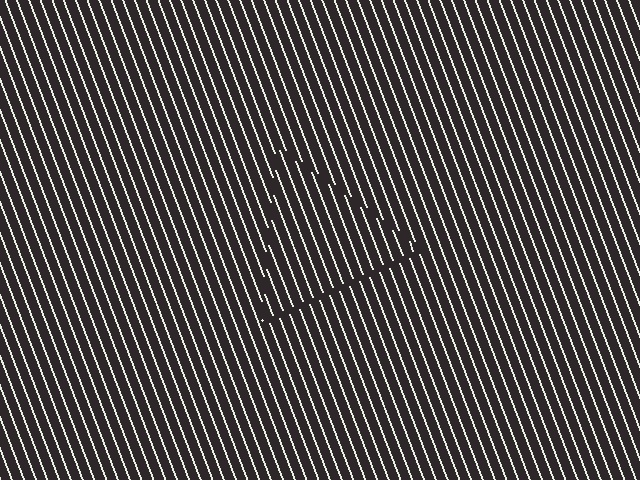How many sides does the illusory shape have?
3 sides — the line-ends trace a triangle.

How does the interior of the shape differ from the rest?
The interior of the shape contains the same grating, shifted by half a period — the contour is defined by the phase discontinuity where line-ends from the inner and outer gratings abut.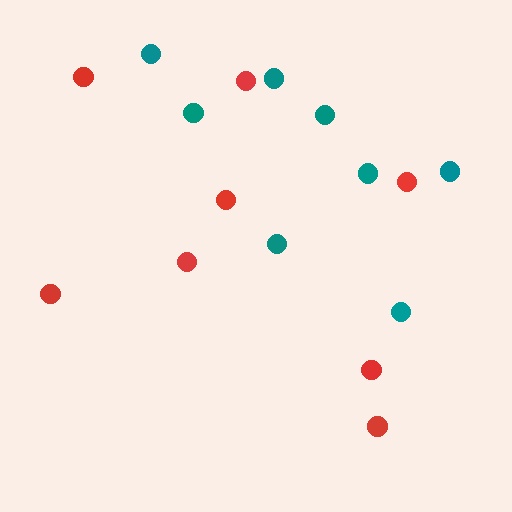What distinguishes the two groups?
There are 2 groups: one group of teal circles (8) and one group of red circles (8).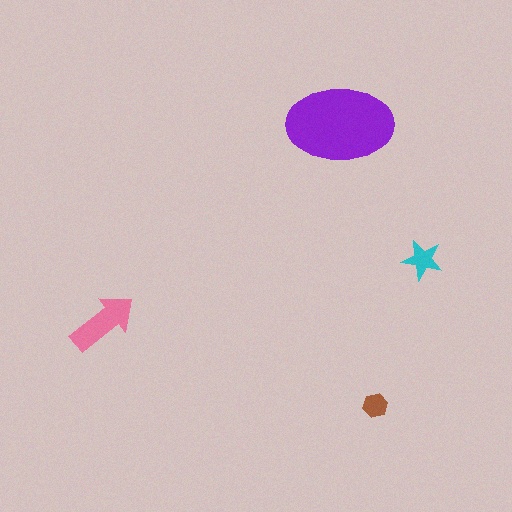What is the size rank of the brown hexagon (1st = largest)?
4th.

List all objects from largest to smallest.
The purple ellipse, the pink arrow, the cyan star, the brown hexagon.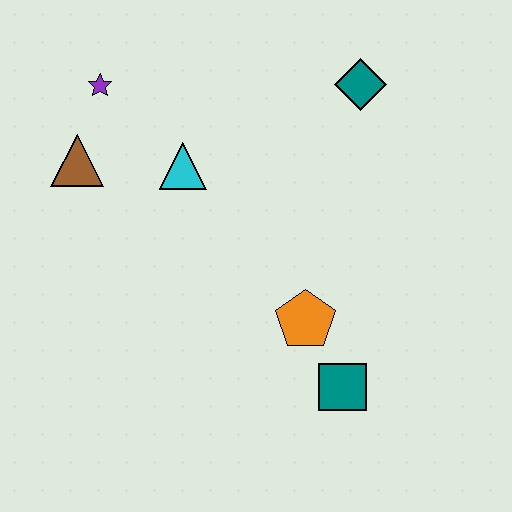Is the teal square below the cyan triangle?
Yes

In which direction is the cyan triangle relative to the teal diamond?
The cyan triangle is to the left of the teal diamond.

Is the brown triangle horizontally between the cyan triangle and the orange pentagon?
No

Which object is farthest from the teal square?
The purple star is farthest from the teal square.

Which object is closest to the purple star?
The brown triangle is closest to the purple star.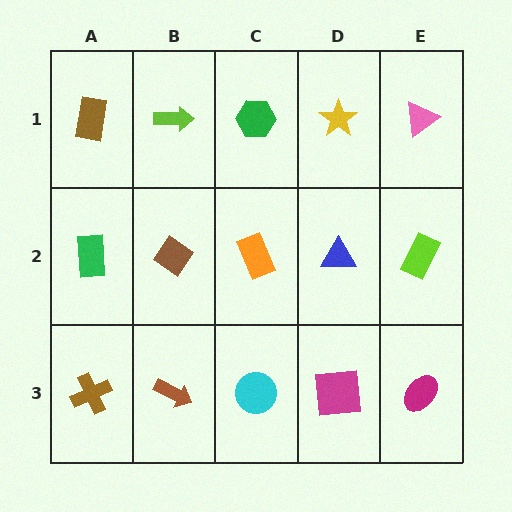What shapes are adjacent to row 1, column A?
A green rectangle (row 2, column A), a lime arrow (row 1, column B).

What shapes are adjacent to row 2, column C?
A green hexagon (row 1, column C), a cyan circle (row 3, column C), a brown diamond (row 2, column B), a blue triangle (row 2, column D).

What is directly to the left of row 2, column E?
A blue triangle.